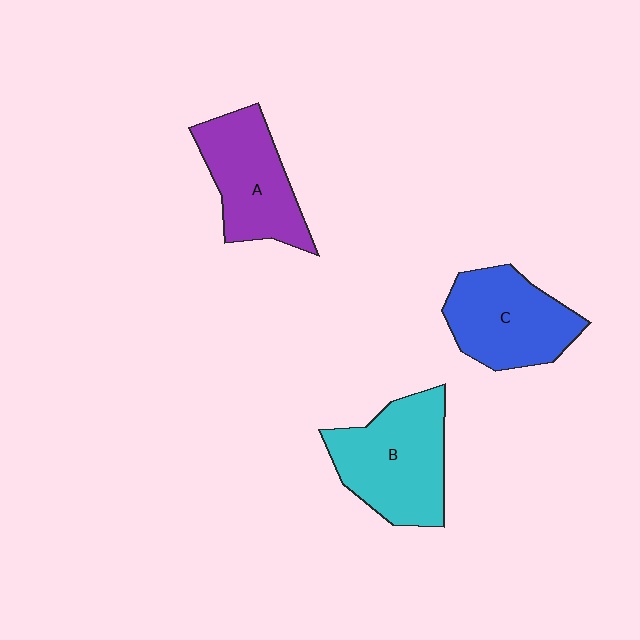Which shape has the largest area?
Shape B (cyan).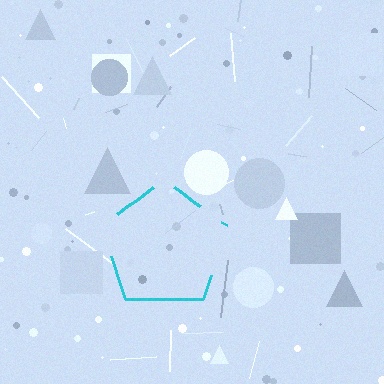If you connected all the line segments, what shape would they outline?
They would outline a pentagon.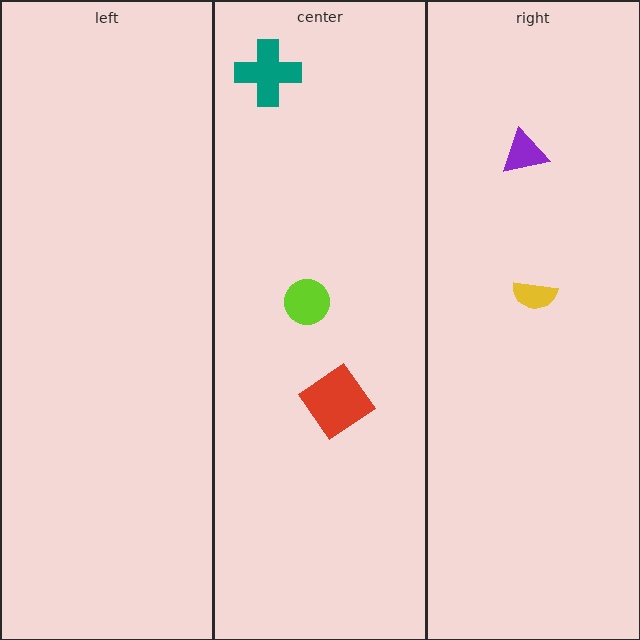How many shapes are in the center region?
3.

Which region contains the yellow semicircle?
The right region.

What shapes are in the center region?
The red diamond, the lime circle, the teal cross.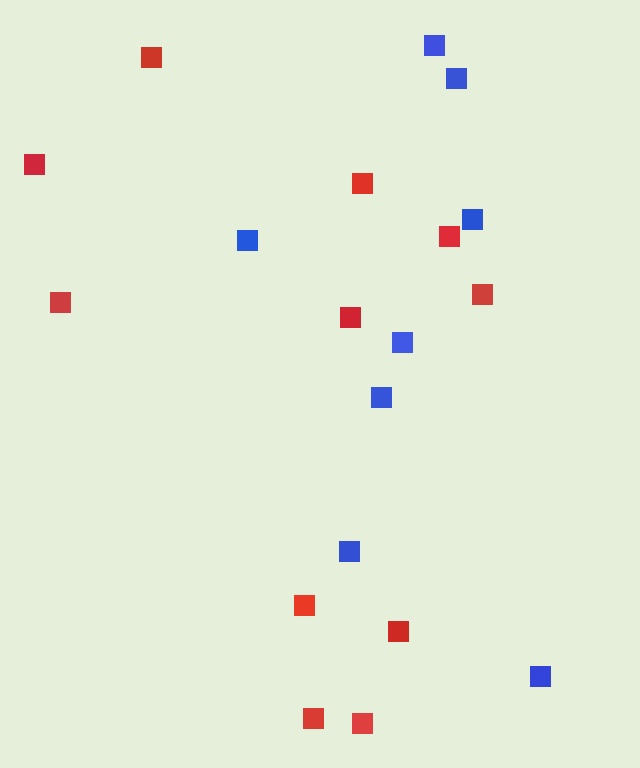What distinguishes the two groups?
There are 2 groups: one group of blue squares (8) and one group of red squares (11).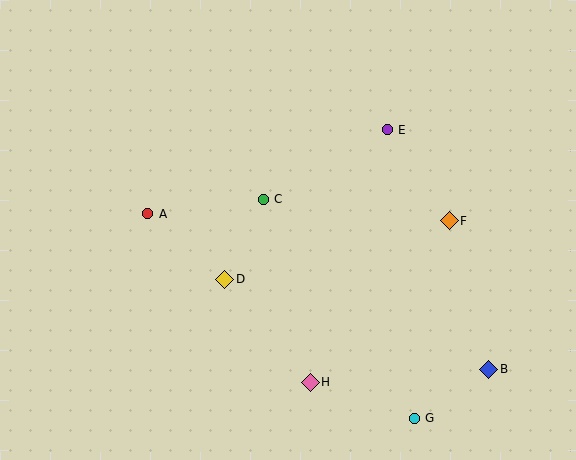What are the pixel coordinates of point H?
Point H is at (310, 382).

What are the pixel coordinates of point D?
Point D is at (225, 279).